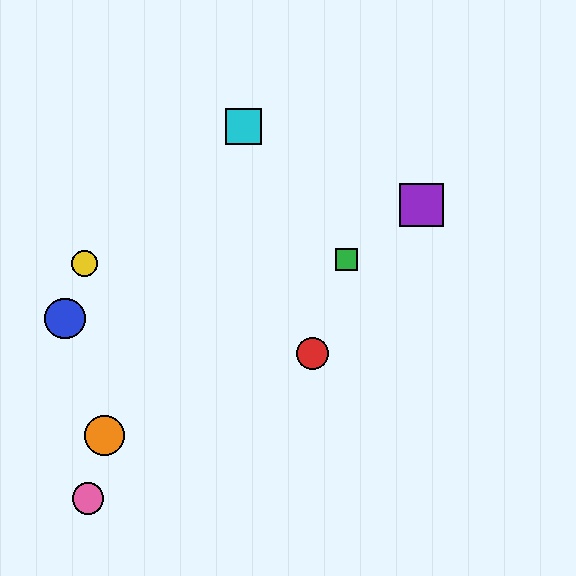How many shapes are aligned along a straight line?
3 shapes (the green square, the purple square, the orange circle) are aligned along a straight line.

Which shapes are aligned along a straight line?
The green square, the purple square, the orange circle are aligned along a straight line.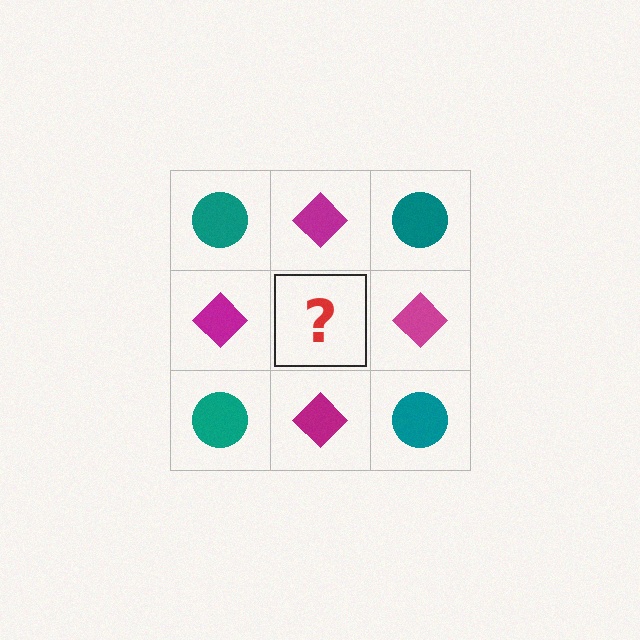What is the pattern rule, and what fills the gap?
The rule is that it alternates teal circle and magenta diamond in a checkerboard pattern. The gap should be filled with a teal circle.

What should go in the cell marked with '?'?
The missing cell should contain a teal circle.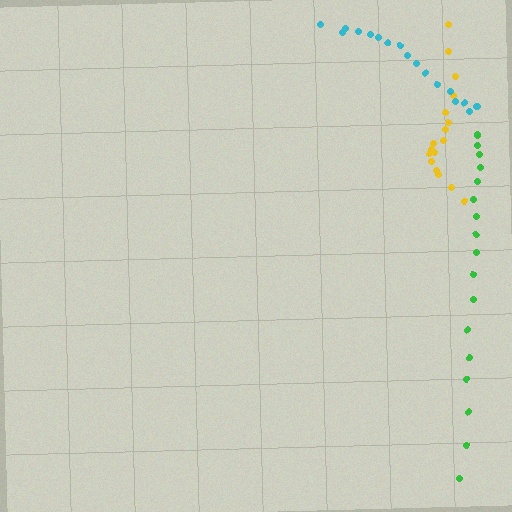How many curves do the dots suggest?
There are 3 distinct paths.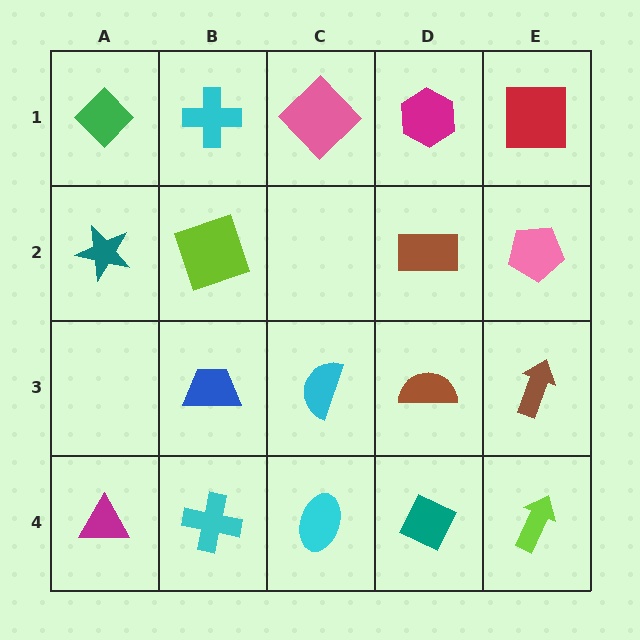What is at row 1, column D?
A magenta hexagon.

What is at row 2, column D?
A brown rectangle.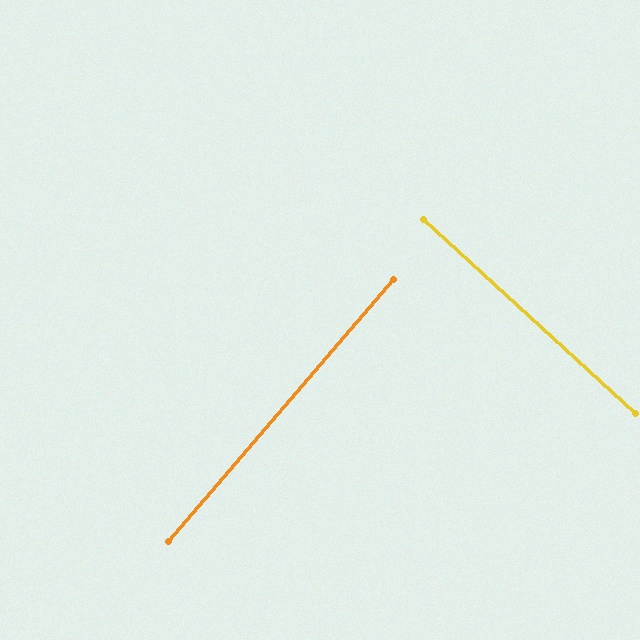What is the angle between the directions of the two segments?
Approximately 88 degrees.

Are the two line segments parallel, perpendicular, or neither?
Perpendicular — they meet at approximately 88°.